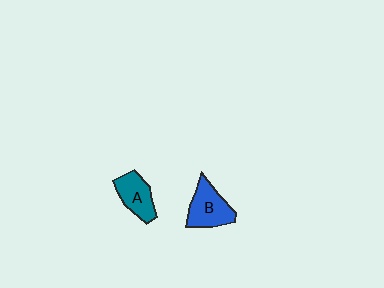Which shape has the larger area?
Shape B (blue).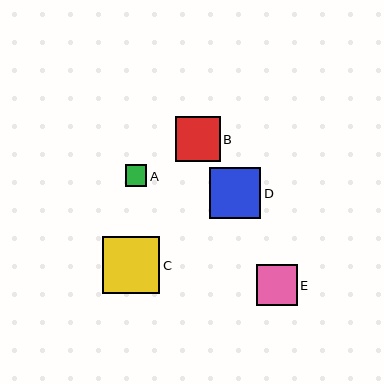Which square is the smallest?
Square A is the smallest with a size of approximately 21 pixels.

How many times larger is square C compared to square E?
Square C is approximately 1.4 times the size of square E.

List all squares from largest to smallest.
From largest to smallest: C, D, B, E, A.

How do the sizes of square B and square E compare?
Square B and square E are approximately the same size.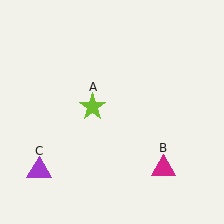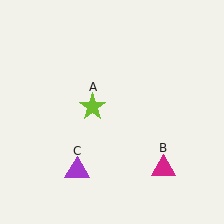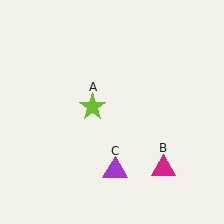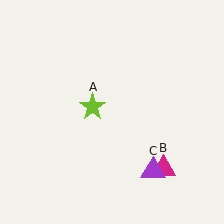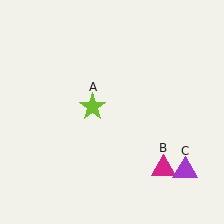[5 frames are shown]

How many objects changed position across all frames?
1 object changed position: purple triangle (object C).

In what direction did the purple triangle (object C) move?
The purple triangle (object C) moved right.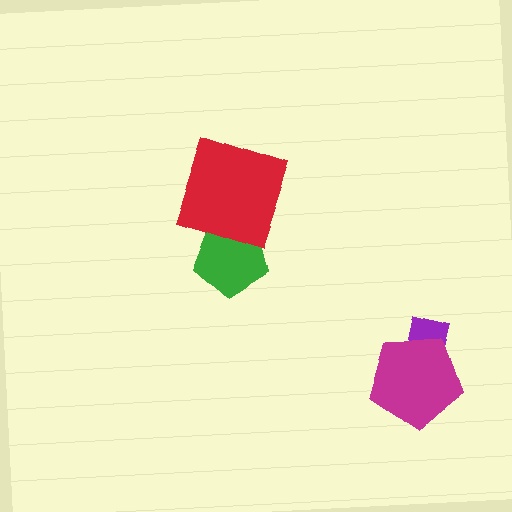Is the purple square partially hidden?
Yes, it is partially covered by another shape.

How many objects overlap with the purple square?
1 object overlaps with the purple square.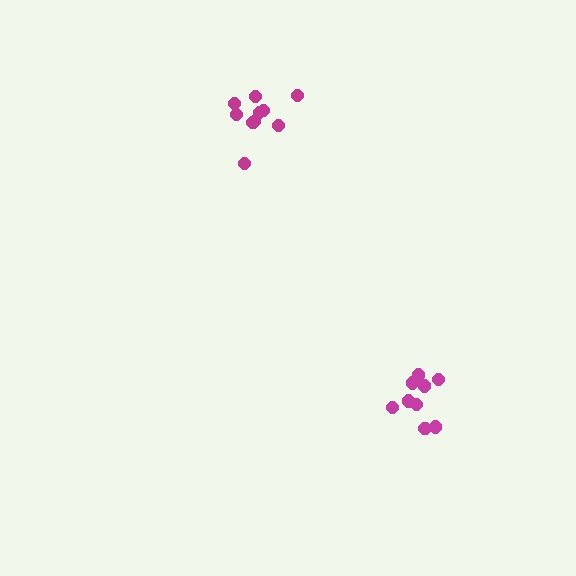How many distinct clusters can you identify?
There are 2 distinct clusters.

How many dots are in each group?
Group 1: 9 dots, Group 2: 10 dots (19 total).